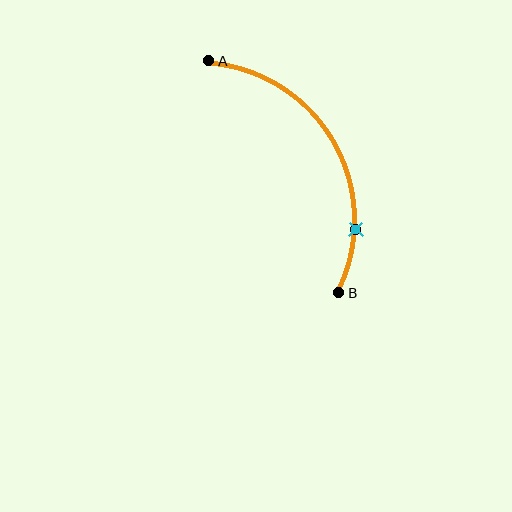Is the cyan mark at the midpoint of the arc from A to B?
No. The cyan mark lies on the arc but is closer to endpoint B. The arc midpoint would be at the point on the curve equidistant along the arc from both A and B.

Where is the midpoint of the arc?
The arc midpoint is the point on the curve farthest from the straight line joining A and B. It sits to the right of that line.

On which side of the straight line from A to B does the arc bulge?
The arc bulges to the right of the straight line connecting A and B.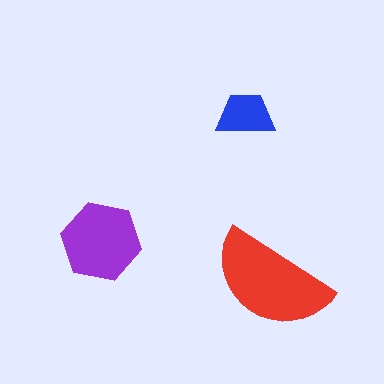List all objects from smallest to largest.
The blue trapezoid, the purple hexagon, the red semicircle.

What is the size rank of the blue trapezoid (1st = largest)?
3rd.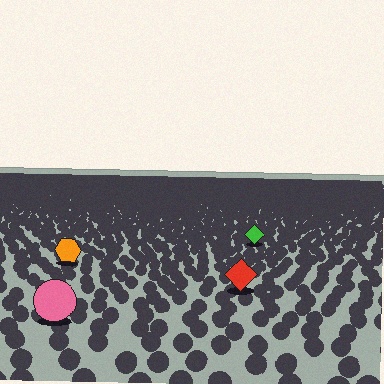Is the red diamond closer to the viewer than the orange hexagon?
Yes. The red diamond is closer — you can tell from the texture gradient: the ground texture is coarser near it.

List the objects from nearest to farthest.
From nearest to farthest: the pink circle, the red diamond, the orange hexagon, the green diamond.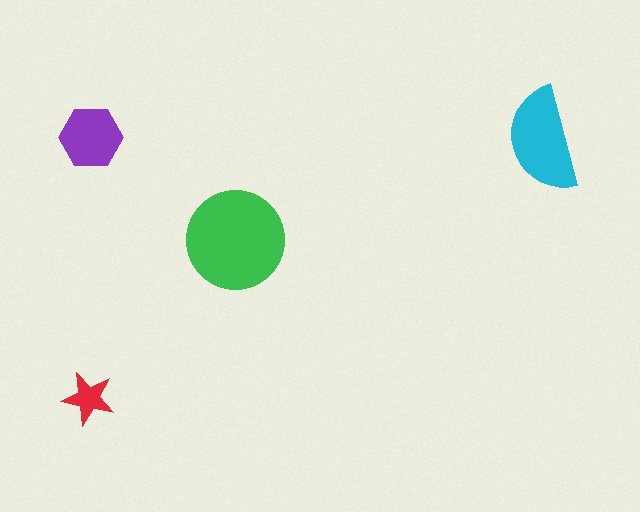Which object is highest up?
The purple hexagon is topmost.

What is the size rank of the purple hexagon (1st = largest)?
3rd.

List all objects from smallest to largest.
The red star, the purple hexagon, the cyan semicircle, the green circle.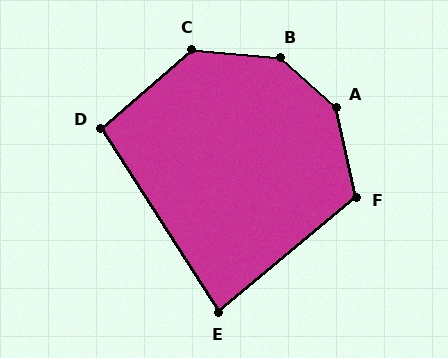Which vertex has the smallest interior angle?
E, at approximately 83 degrees.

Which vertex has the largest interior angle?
B, at approximately 144 degrees.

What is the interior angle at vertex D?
Approximately 98 degrees (obtuse).